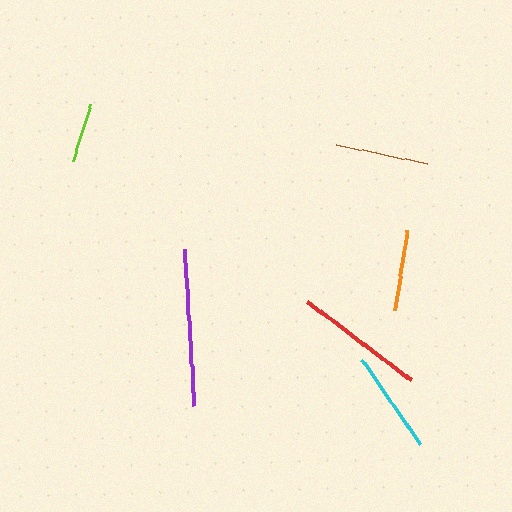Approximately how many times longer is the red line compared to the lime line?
The red line is approximately 2.2 times the length of the lime line.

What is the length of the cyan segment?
The cyan segment is approximately 103 pixels long.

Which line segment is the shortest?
The lime line is the shortest at approximately 60 pixels.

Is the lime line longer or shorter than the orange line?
The orange line is longer than the lime line.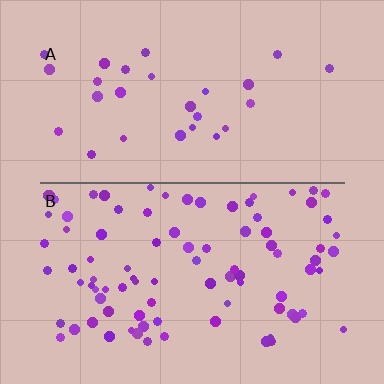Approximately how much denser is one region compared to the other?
Approximately 3.2× — region B over region A.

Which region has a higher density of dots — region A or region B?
B (the bottom).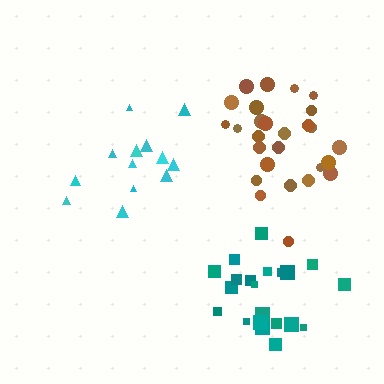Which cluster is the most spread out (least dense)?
Cyan.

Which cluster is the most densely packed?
Brown.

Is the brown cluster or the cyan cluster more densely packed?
Brown.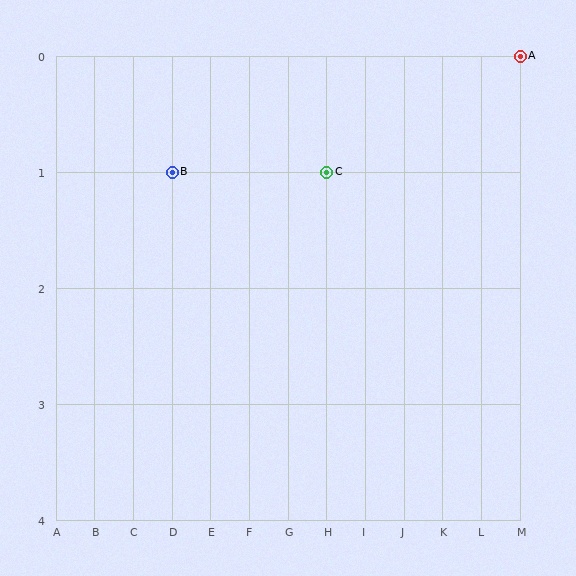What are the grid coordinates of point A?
Point A is at grid coordinates (M, 0).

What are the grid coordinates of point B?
Point B is at grid coordinates (D, 1).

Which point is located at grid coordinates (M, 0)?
Point A is at (M, 0).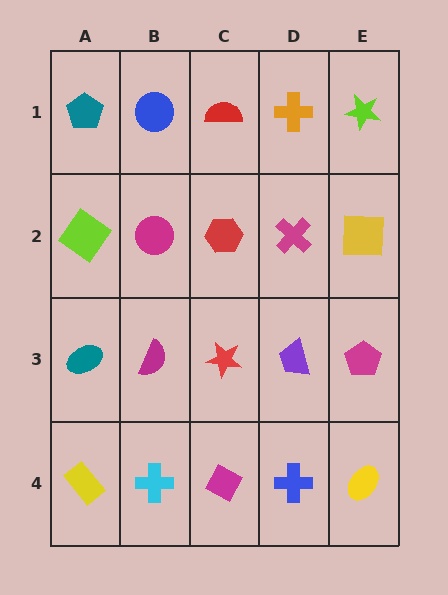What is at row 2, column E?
A yellow square.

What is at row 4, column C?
A magenta diamond.